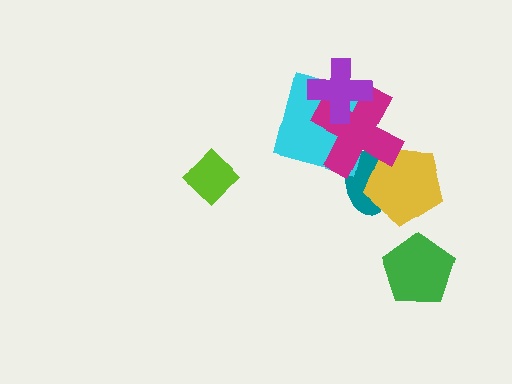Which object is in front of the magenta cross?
The purple cross is in front of the magenta cross.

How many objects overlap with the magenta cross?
4 objects overlap with the magenta cross.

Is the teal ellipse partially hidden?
Yes, it is partially covered by another shape.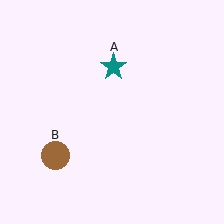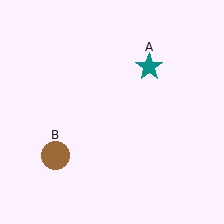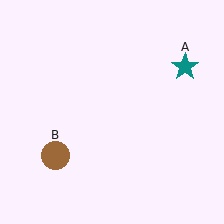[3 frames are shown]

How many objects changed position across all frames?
1 object changed position: teal star (object A).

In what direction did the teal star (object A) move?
The teal star (object A) moved right.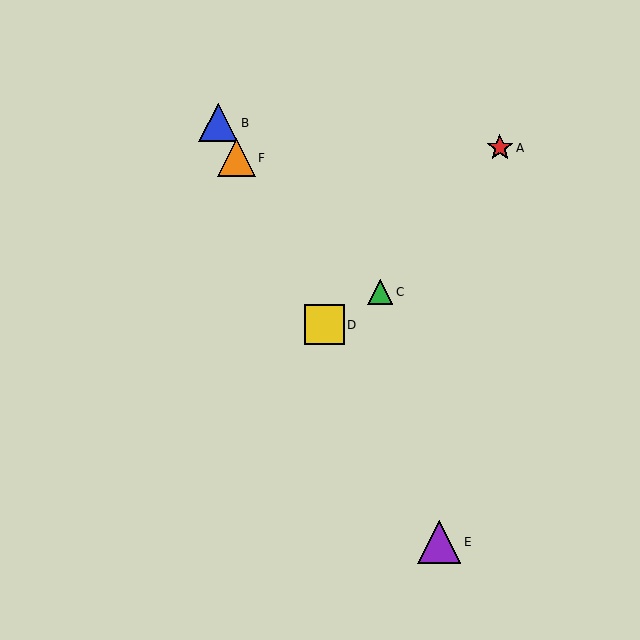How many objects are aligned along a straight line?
4 objects (B, D, E, F) are aligned along a straight line.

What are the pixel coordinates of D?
Object D is at (325, 325).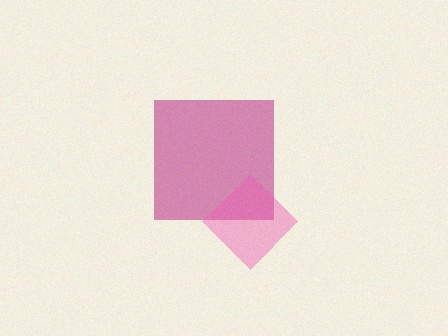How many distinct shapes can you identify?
There are 2 distinct shapes: a magenta square, a pink diamond.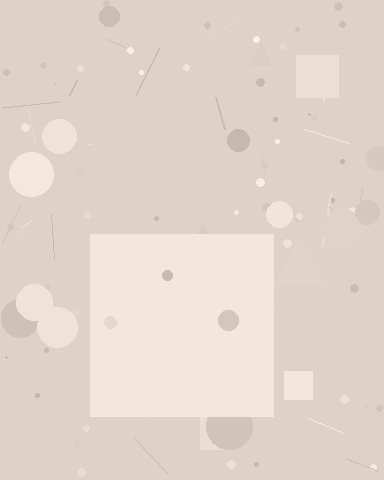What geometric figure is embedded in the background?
A square is embedded in the background.